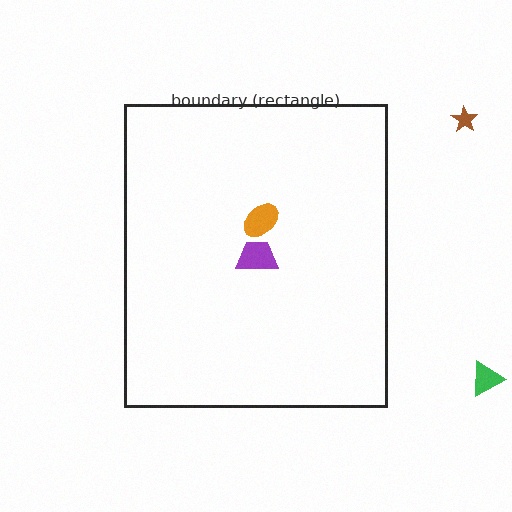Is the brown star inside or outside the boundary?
Outside.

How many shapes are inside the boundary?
2 inside, 2 outside.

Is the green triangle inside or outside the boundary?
Outside.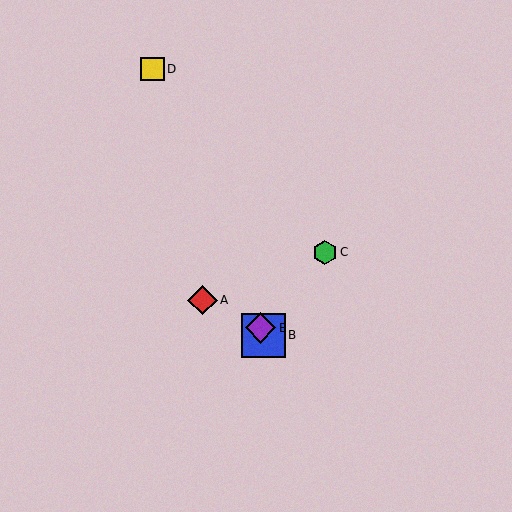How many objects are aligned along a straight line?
3 objects (B, D, E) are aligned along a straight line.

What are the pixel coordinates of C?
Object C is at (325, 252).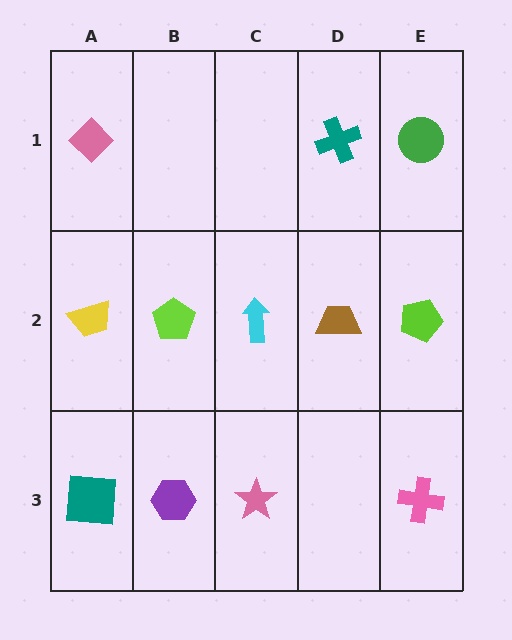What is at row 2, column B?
A lime pentagon.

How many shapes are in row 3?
4 shapes.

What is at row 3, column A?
A teal square.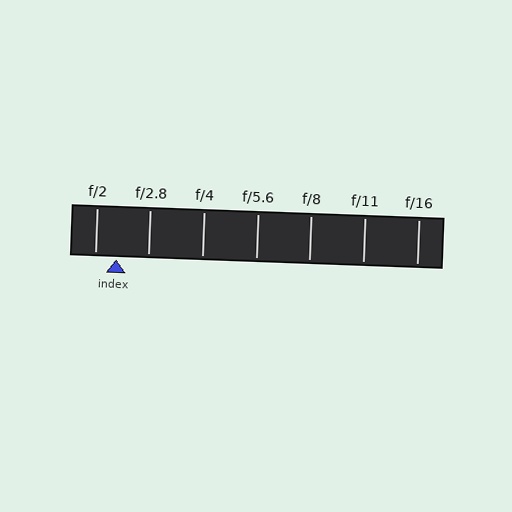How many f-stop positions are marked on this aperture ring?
There are 7 f-stop positions marked.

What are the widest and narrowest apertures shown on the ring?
The widest aperture shown is f/2 and the narrowest is f/16.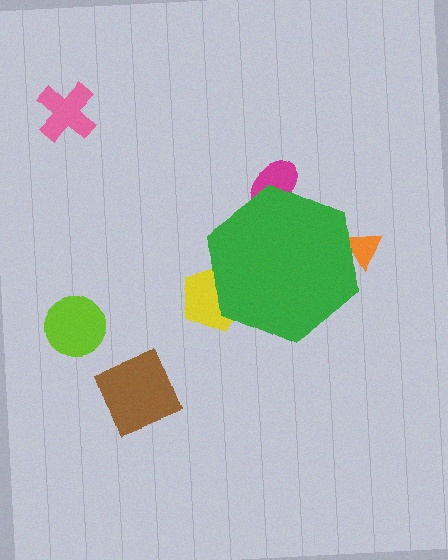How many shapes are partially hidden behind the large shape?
3 shapes are partially hidden.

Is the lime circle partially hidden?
No, the lime circle is fully visible.